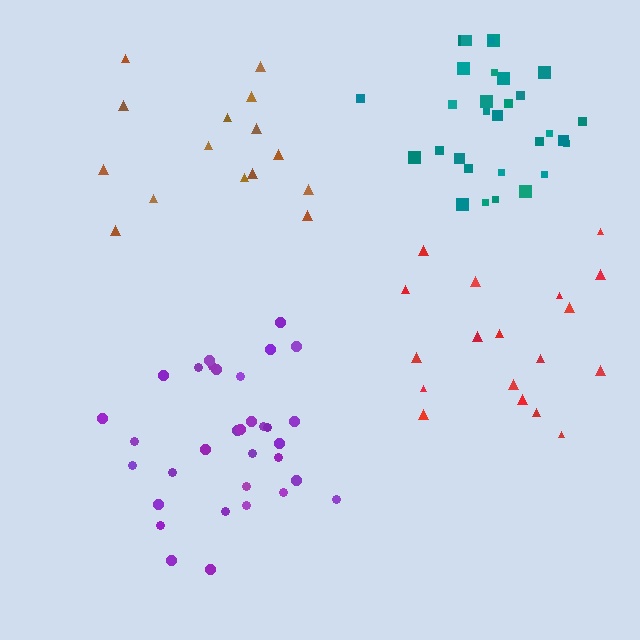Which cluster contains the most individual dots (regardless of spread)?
Purple (33).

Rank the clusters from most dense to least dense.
purple, teal, brown, red.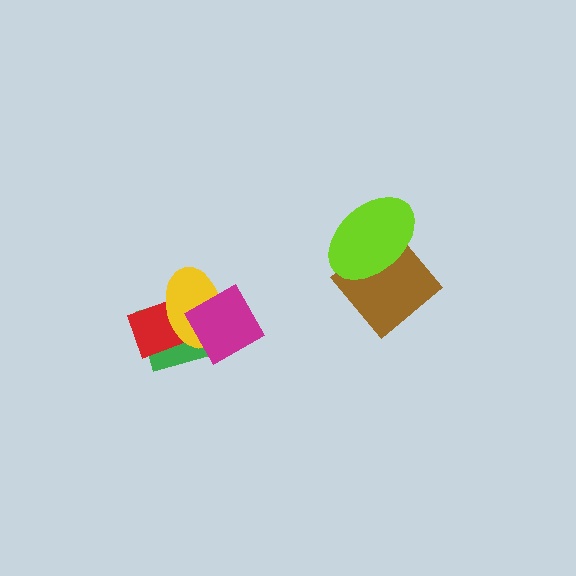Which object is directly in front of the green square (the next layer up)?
The red diamond is directly in front of the green square.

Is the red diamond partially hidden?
Yes, it is partially covered by another shape.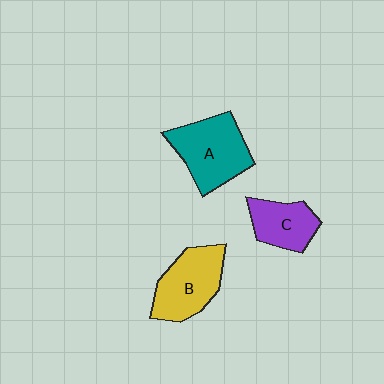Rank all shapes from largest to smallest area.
From largest to smallest: A (teal), B (yellow), C (purple).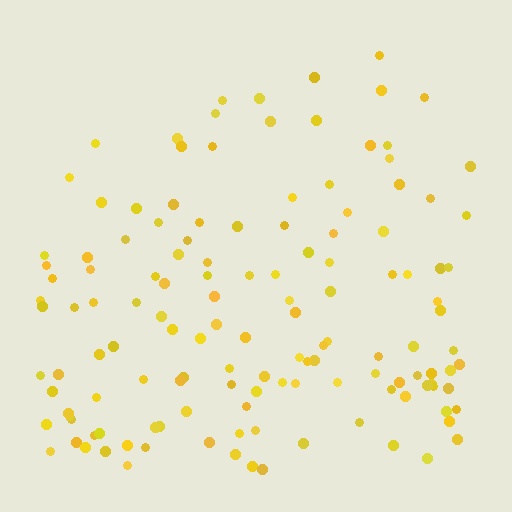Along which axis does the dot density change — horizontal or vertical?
Vertical.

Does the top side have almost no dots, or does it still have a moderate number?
Still a moderate number, just noticeably fewer than the bottom.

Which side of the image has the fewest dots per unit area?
The top.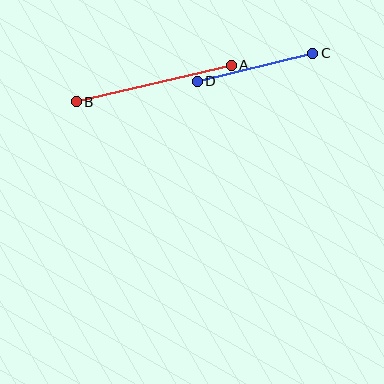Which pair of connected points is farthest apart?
Points A and B are farthest apart.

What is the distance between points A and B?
The distance is approximately 159 pixels.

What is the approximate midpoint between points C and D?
The midpoint is at approximately (255, 67) pixels.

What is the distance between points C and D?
The distance is approximately 119 pixels.